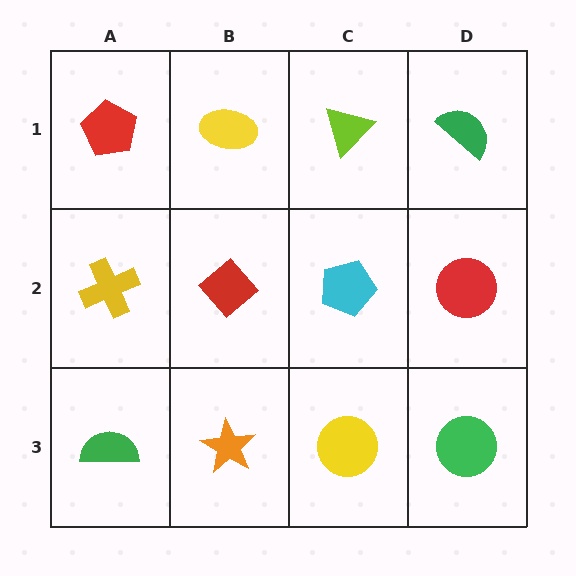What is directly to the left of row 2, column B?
A yellow cross.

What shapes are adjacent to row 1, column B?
A red diamond (row 2, column B), a red pentagon (row 1, column A), a lime triangle (row 1, column C).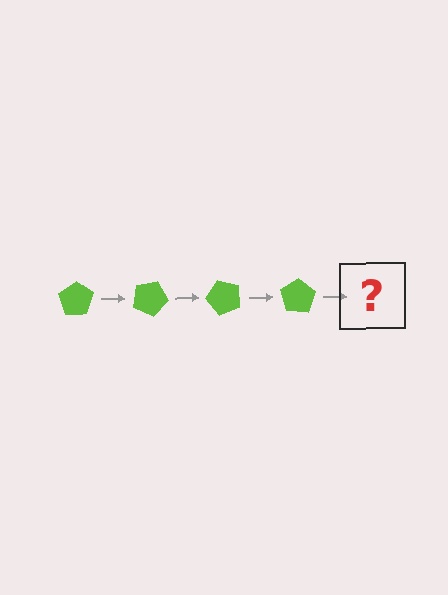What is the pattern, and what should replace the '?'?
The pattern is that the pentagon rotates 25 degrees each step. The '?' should be a lime pentagon rotated 100 degrees.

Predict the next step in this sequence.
The next step is a lime pentagon rotated 100 degrees.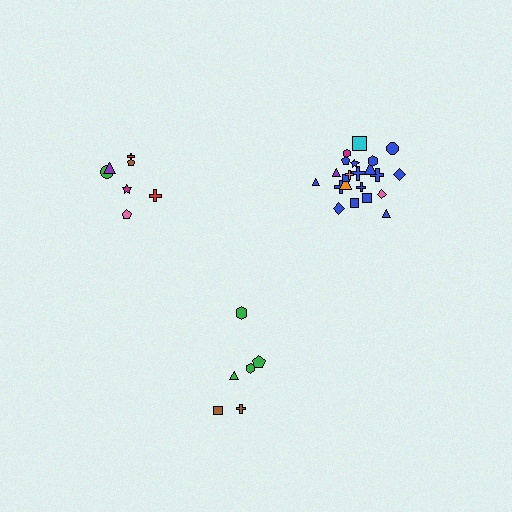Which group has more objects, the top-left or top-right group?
The top-right group.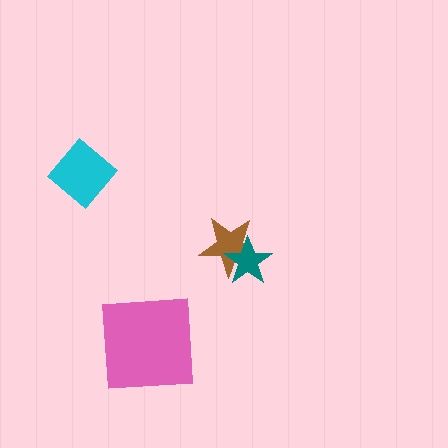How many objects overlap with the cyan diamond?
0 objects overlap with the cyan diamond.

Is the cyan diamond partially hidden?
No, no other shape covers it.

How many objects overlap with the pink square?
0 objects overlap with the pink square.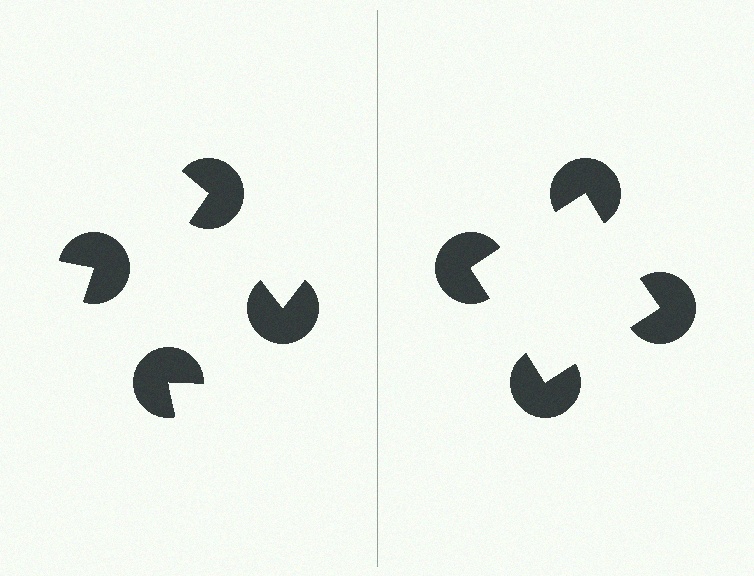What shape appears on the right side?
An illusory square.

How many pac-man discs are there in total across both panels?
8 — 4 on each side.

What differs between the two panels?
The pac-man discs are positioned identically on both sides; only the wedge orientations differ. On the right they align to a square; on the left they are misaligned.